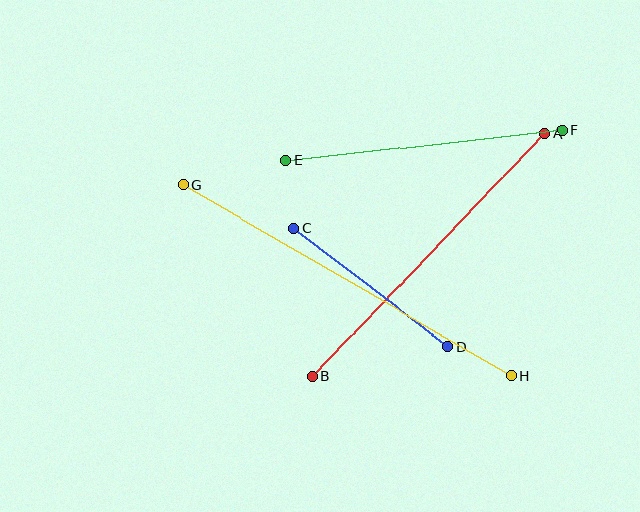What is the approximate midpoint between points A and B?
The midpoint is at approximately (428, 255) pixels.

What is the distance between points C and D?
The distance is approximately 195 pixels.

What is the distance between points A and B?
The distance is approximately 336 pixels.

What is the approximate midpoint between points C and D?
The midpoint is at approximately (371, 287) pixels.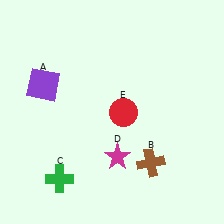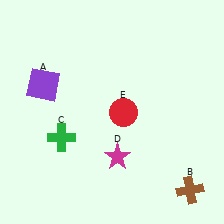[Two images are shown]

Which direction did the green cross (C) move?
The green cross (C) moved up.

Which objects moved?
The objects that moved are: the brown cross (B), the green cross (C).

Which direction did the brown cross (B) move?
The brown cross (B) moved right.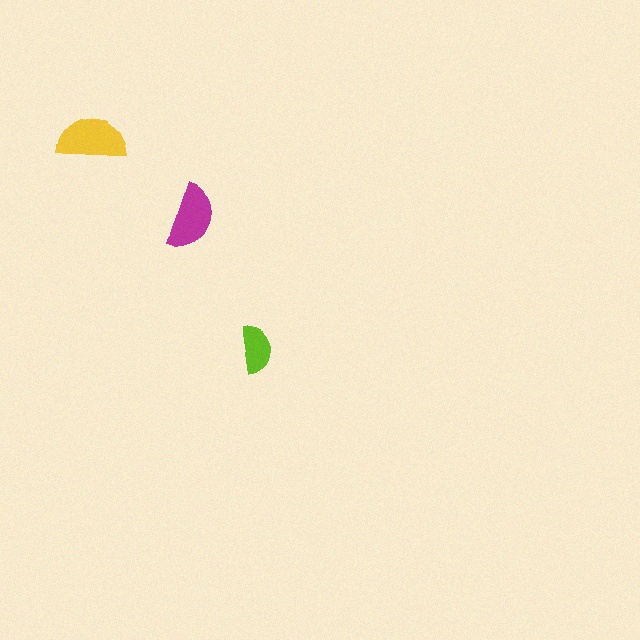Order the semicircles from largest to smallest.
the yellow one, the magenta one, the lime one.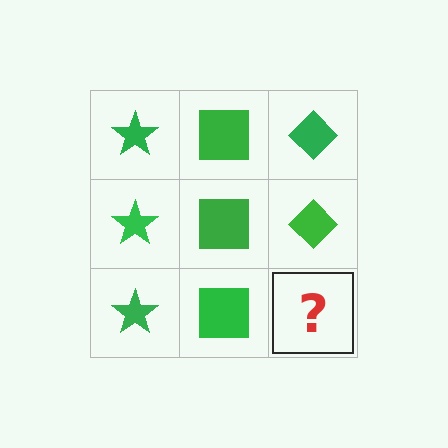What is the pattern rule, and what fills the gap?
The rule is that each column has a consistent shape. The gap should be filled with a green diamond.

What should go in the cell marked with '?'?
The missing cell should contain a green diamond.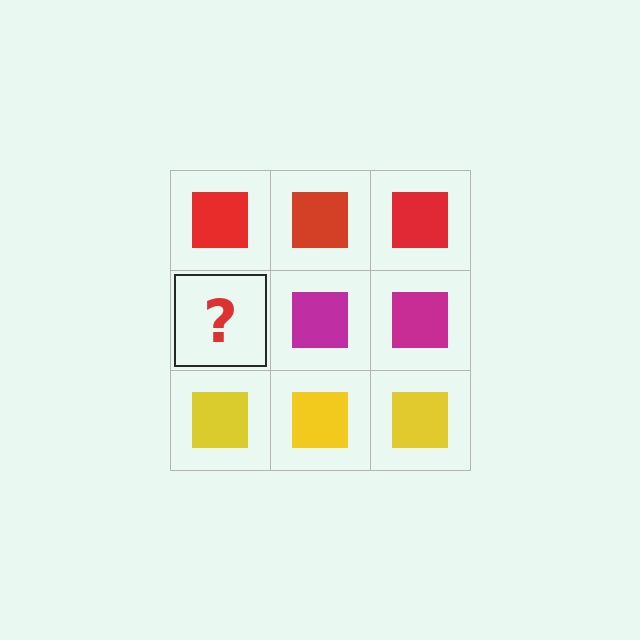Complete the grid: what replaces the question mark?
The question mark should be replaced with a magenta square.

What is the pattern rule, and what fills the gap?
The rule is that each row has a consistent color. The gap should be filled with a magenta square.